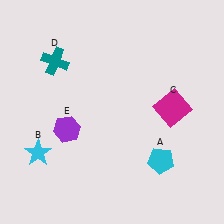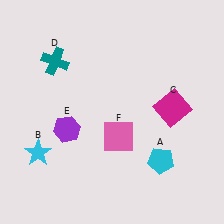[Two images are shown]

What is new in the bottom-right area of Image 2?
A pink square (F) was added in the bottom-right area of Image 2.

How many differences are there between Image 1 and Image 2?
There is 1 difference between the two images.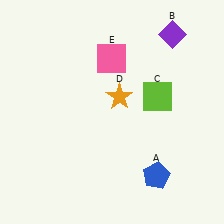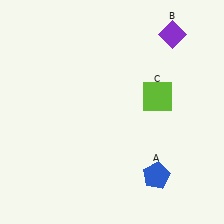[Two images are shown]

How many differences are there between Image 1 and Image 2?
There are 2 differences between the two images.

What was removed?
The orange star (D), the pink square (E) were removed in Image 2.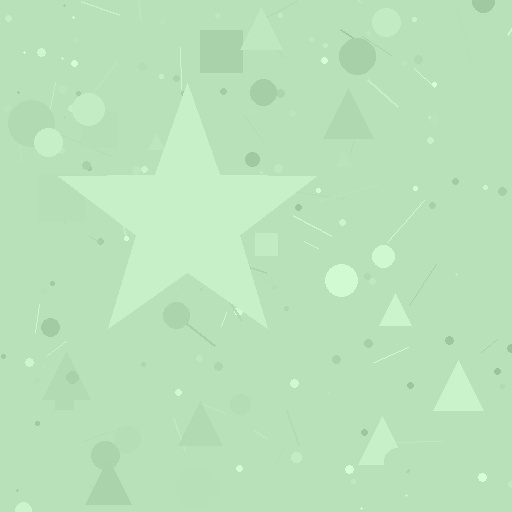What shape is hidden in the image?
A star is hidden in the image.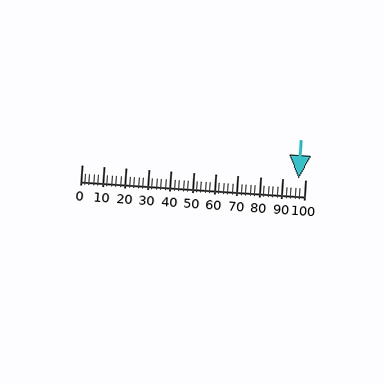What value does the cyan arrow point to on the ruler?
The cyan arrow points to approximately 97.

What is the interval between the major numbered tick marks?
The major tick marks are spaced 10 units apart.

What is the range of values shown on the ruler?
The ruler shows values from 0 to 100.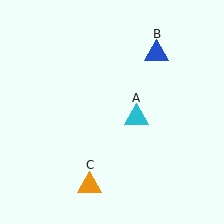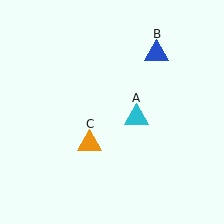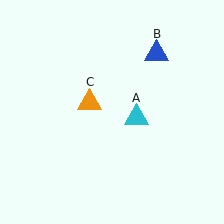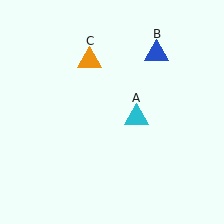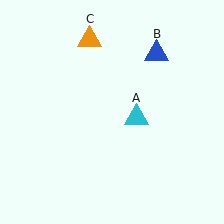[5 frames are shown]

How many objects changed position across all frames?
1 object changed position: orange triangle (object C).